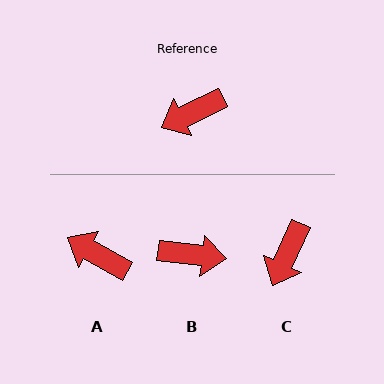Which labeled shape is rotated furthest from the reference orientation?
B, about 148 degrees away.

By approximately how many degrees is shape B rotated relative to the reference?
Approximately 148 degrees counter-clockwise.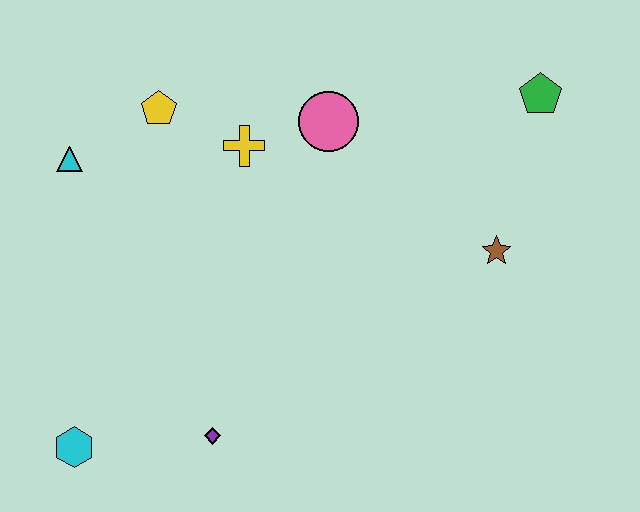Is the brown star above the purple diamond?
Yes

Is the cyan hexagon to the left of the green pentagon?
Yes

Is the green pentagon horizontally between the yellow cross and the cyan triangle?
No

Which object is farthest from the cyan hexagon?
The green pentagon is farthest from the cyan hexagon.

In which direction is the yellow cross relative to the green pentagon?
The yellow cross is to the left of the green pentagon.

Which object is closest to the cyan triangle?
The yellow pentagon is closest to the cyan triangle.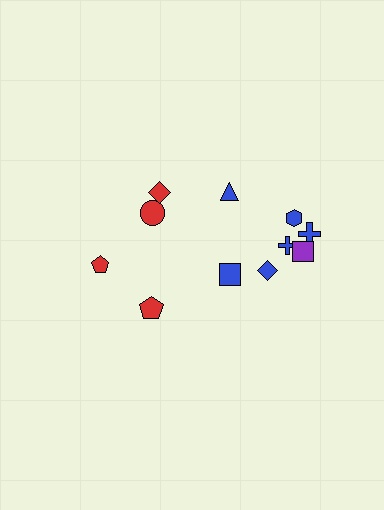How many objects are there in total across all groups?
There are 11 objects.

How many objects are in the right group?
There are 7 objects.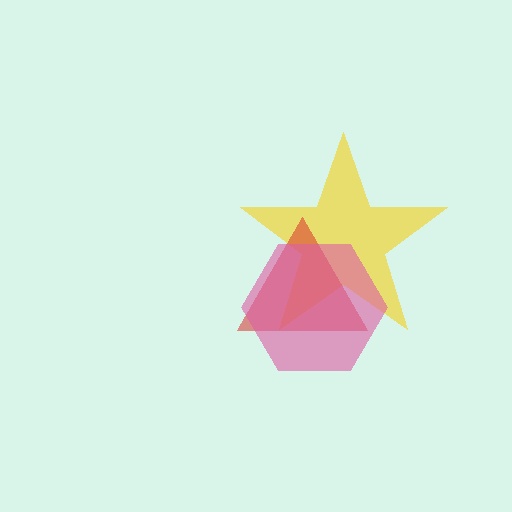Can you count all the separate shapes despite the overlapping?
Yes, there are 3 separate shapes.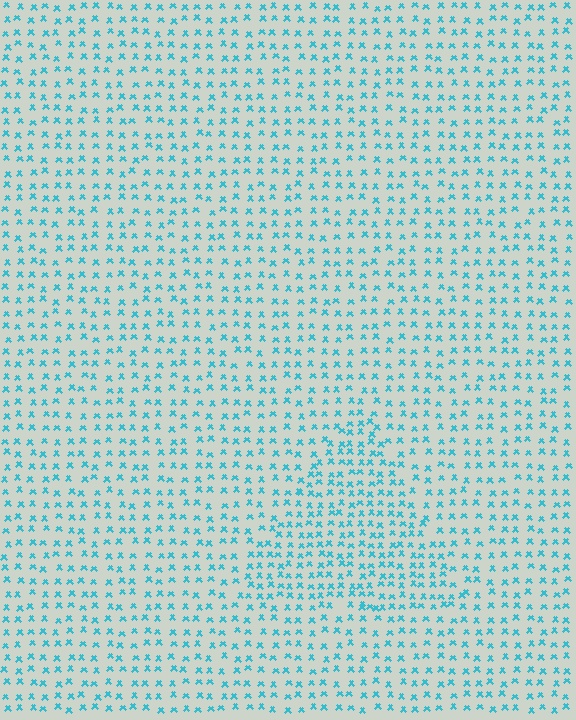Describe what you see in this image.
The image contains small cyan elements arranged at two different densities. A triangle-shaped region is visible where the elements are more densely packed than the surrounding area.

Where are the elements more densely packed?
The elements are more densely packed inside the triangle boundary.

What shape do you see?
I see a triangle.